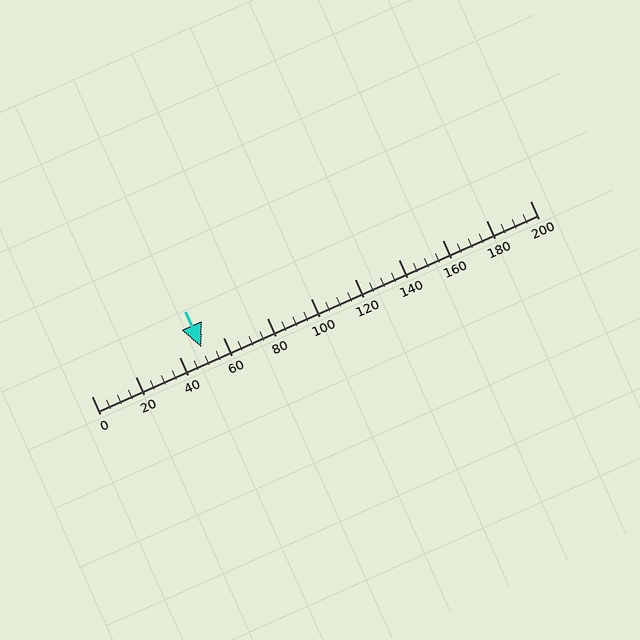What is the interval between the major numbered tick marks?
The major tick marks are spaced 20 units apart.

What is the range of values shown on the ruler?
The ruler shows values from 0 to 200.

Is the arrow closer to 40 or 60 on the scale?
The arrow is closer to 60.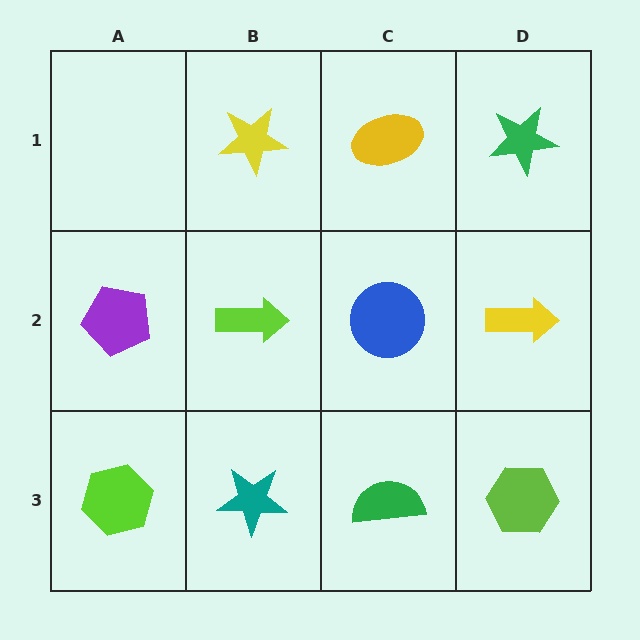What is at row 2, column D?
A yellow arrow.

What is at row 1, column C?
A yellow ellipse.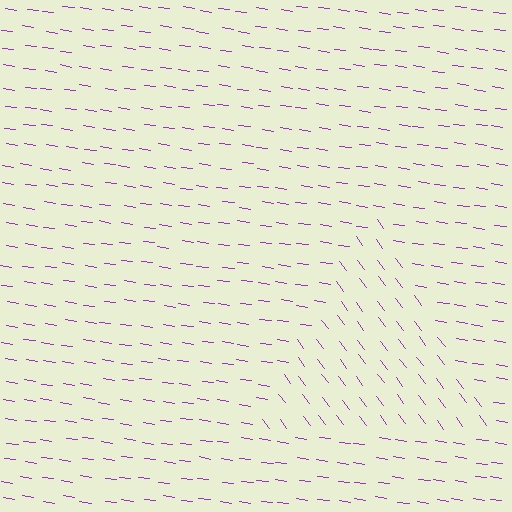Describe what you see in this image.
The image is filled with small purple line segments. A triangle region in the image has lines oriented differently from the surrounding lines, creating a visible texture boundary.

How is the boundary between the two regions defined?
The boundary is defined purely by a change in line orientation (approximately 45 degrees difference). All lines are the same color and thickness.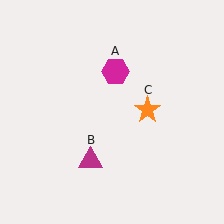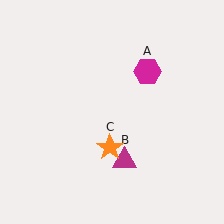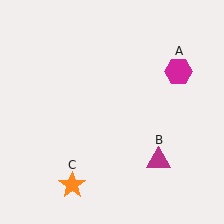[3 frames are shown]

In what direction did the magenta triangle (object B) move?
The magenta triangle (object B) moved right.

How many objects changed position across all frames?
3 objects changed position: magenta hexagon (object A), magenta triangle (object B), orange star (object C).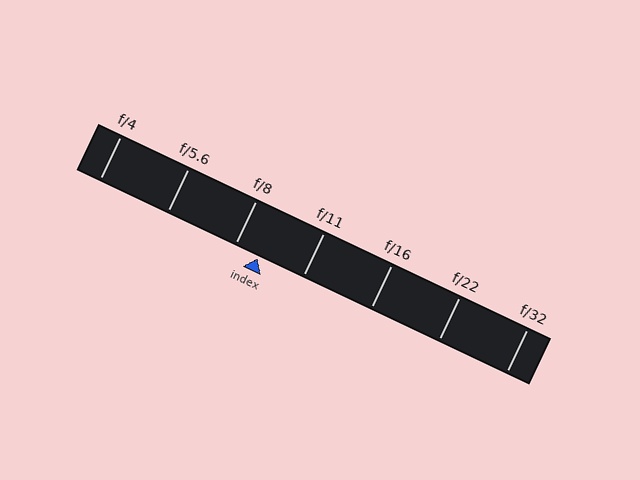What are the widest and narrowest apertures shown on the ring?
The widest aperture shown is f/4 and the narrowest is f/32.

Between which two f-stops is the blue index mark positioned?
The index mark is between f/8 and f/11.